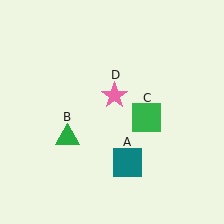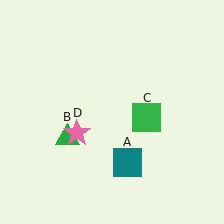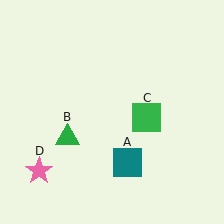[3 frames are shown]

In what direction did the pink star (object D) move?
The pink star (object D) moved down and to the left.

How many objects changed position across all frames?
1 object changed position: pink star (object D).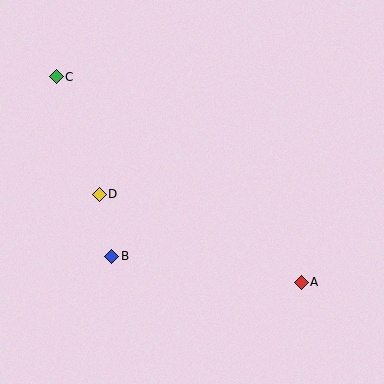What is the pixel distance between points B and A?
The distance between B and A is 191 pixels.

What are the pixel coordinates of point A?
Point A is at (301, 282).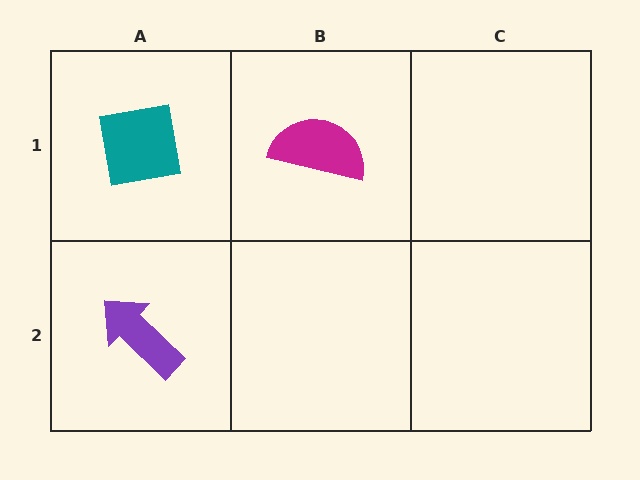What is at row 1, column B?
A magenta semicircle.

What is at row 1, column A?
A teal square.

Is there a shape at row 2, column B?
No, that cell is empty.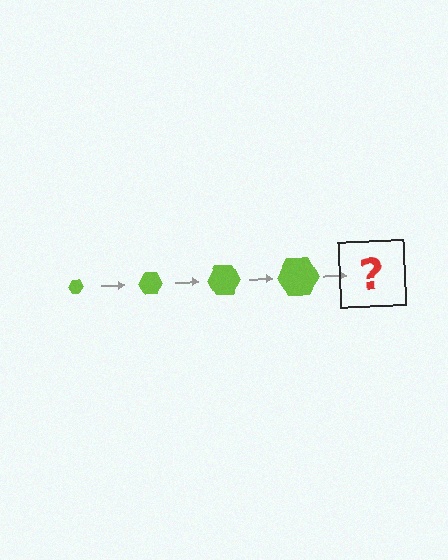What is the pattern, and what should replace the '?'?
The pattern is that the hexagon gets progressively larger each step. The '?' should be a lime hexagon, larger than the previous one.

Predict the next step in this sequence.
The next step is a lime hexagon, larger than the previous one.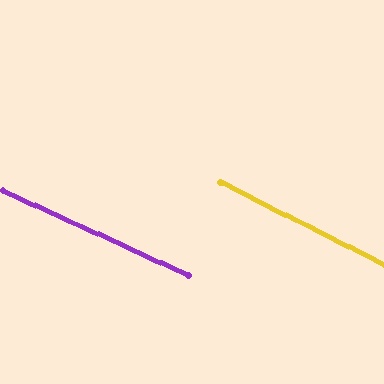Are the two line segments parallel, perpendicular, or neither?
Parallel — their directions differ by only 1.9°.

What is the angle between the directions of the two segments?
Approximately 2 degrees.